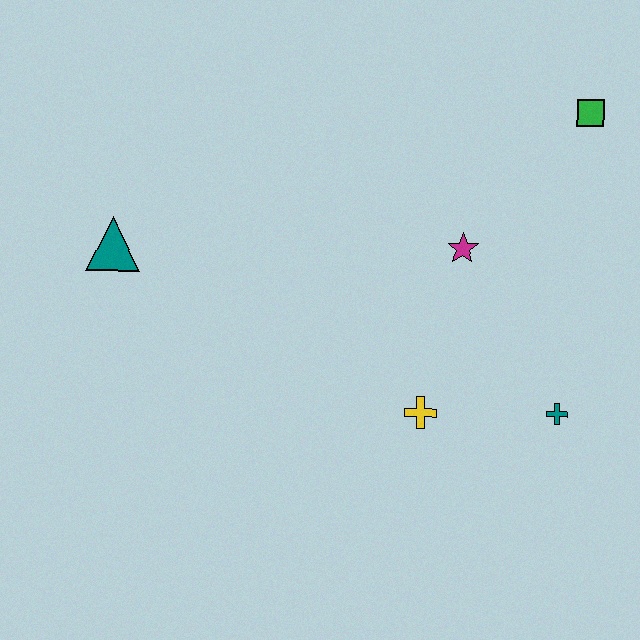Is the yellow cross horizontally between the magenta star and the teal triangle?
Yes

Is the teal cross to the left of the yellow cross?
No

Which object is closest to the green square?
The magenta star is closest to the green square.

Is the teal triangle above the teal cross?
Yes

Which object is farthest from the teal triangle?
The green square is farthest from the teal triangle.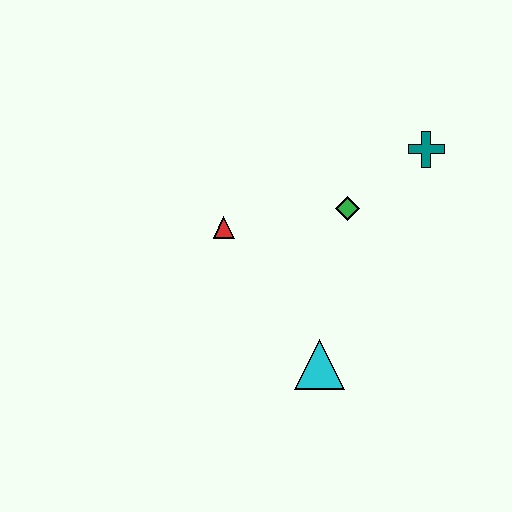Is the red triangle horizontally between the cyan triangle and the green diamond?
No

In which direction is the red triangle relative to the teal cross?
The red triangle is to the left of the teal cross.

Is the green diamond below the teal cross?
Yes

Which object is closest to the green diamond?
The teal cross is closest to the green diamond.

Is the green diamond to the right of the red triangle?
Yes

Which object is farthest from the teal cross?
The cyan triangle is farthest from the teal cross.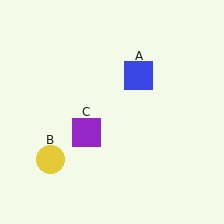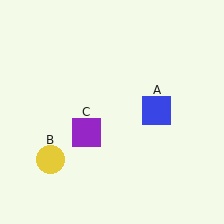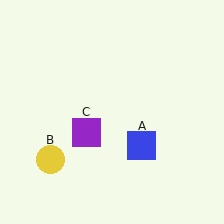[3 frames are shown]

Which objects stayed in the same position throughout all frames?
Yellow circle (object B) and purple square (object C) remained stationary.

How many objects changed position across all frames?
1 object changed position: blue square (object A).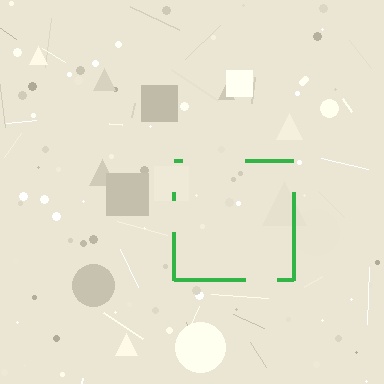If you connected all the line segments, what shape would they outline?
They would outline a square.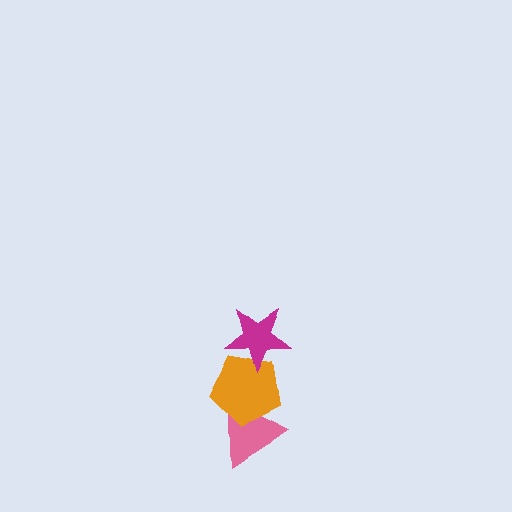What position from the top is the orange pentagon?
The orange pentagon is 2nd from the top.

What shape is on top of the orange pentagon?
The magenta star is on top of the orange pentagon.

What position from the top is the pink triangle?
The pink triangle is 3rd from the top.